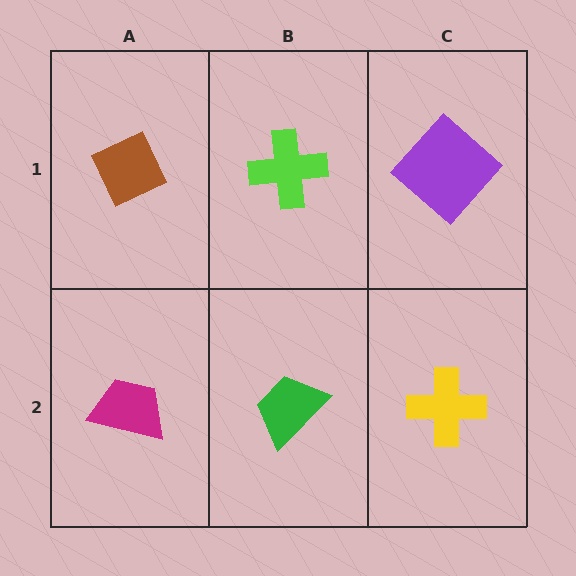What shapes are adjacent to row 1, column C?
A yellow cross (row 2, column C), a lime cross (row 1, column B).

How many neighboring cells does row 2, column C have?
2.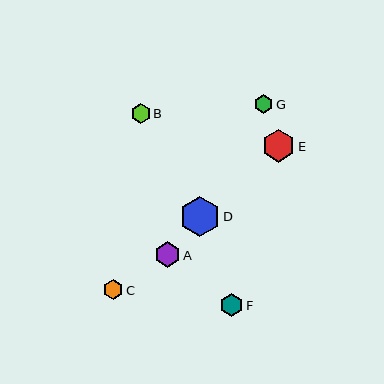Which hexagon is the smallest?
Hexagon G is the smallest with a size of approximately 19 pixels.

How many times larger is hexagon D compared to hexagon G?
Hexagon D is approximately 2.2 times the size of hexagon G.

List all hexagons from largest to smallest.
From largest to smallest: D, E, A, F, C, B, G.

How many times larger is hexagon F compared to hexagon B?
Hexagon F is approximately 1.2 times the size of hexagon B.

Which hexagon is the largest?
Hexagon D is the largest with a size of approximately 40 pixels.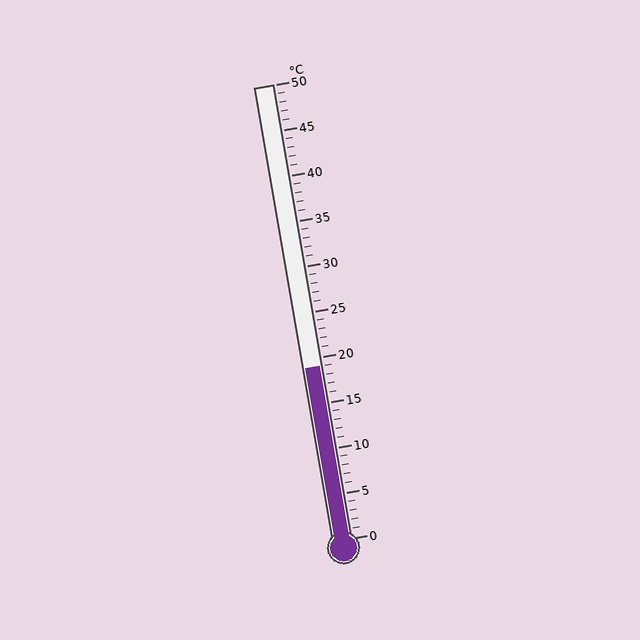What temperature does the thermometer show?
The thermometer shows approximately 19°C.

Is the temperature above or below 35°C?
The temperature is below 35°C.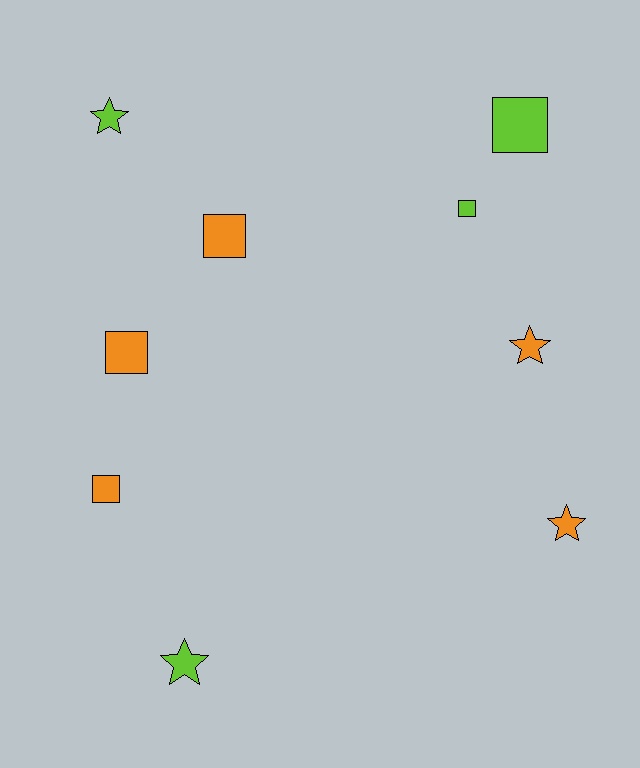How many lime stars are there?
There are 2 lime stars.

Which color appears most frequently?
Orange, with 5 objects.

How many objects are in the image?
There are 9 objects.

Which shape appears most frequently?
Square, with 5 objects.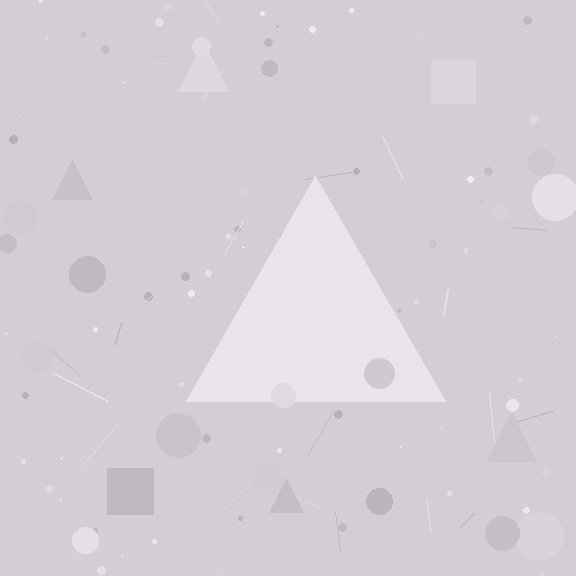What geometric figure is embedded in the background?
A triangle is embedded in the background.